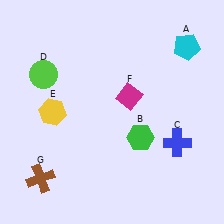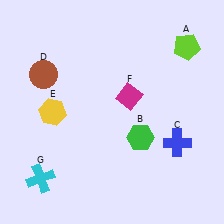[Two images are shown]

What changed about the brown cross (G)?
In Image 1, G is brown. In Image 2, it changed to cyan.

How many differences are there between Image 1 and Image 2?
There are 3 differences between the two images.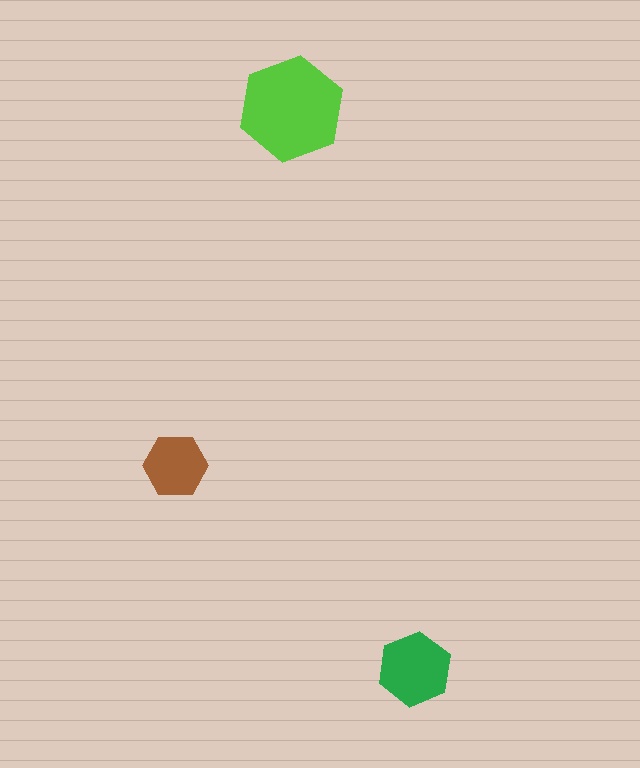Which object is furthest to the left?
The brown hexagon is leftmost.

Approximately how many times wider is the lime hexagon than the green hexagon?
About 1.5 times wider.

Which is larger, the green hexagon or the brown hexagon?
The green one.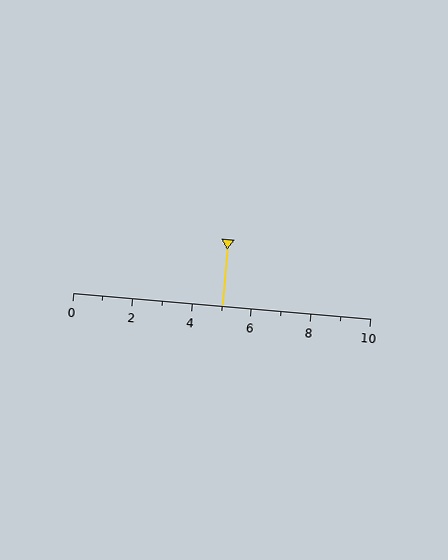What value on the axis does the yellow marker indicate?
The marker indicates approximately 5.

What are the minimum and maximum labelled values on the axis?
The axis runs from 0 to 10.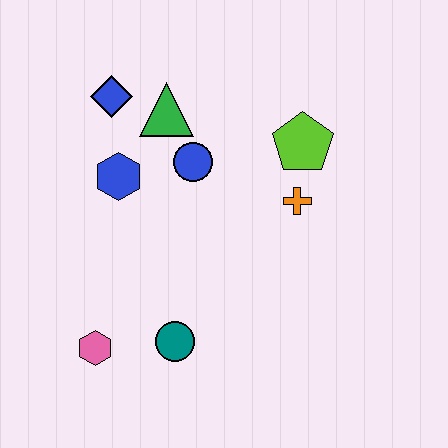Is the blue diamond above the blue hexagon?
Yes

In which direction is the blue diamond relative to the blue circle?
The blue diamond is to the left of the blue circle.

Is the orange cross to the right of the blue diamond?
Yes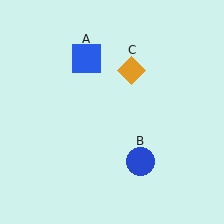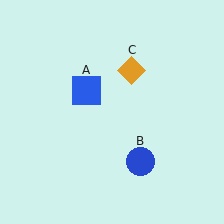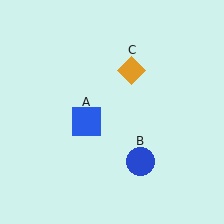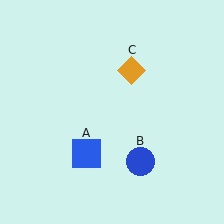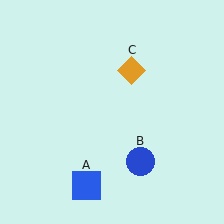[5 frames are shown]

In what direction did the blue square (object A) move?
The blue square (object A) moved down.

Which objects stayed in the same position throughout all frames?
Blue circle (object B) and orange diamond (object C) remained stationary.